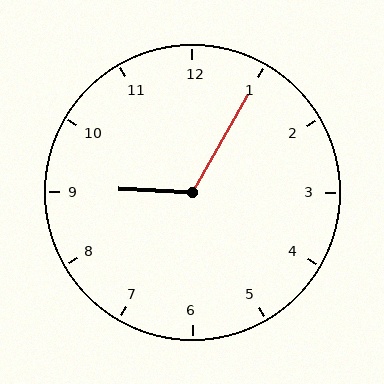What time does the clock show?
9:05.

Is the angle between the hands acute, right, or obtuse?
It is obtuse.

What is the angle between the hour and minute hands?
Approximately 118 degrees.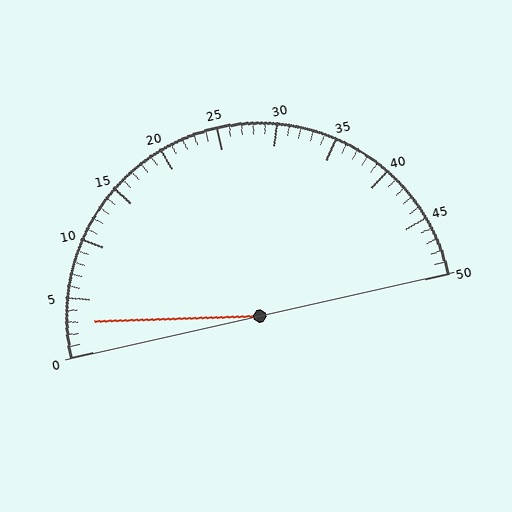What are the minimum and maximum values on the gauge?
The gauge ranges from 0 to 50.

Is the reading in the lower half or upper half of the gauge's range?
The reading is in the lower half of the range (0 to 50).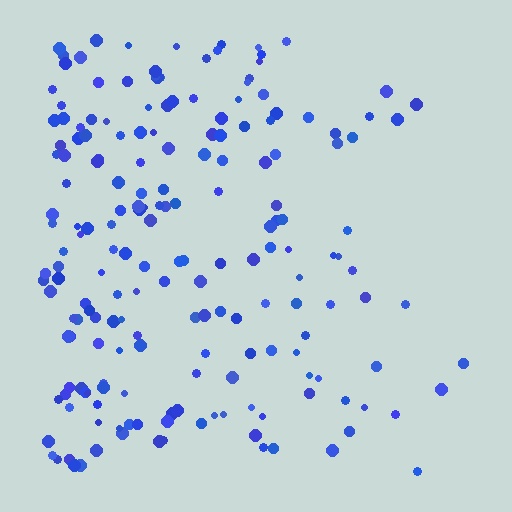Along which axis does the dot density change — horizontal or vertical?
Horizontal.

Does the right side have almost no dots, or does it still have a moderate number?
Still a moderate number, just noticeably fewer than the left.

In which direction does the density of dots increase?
From right to left, with the left side densest.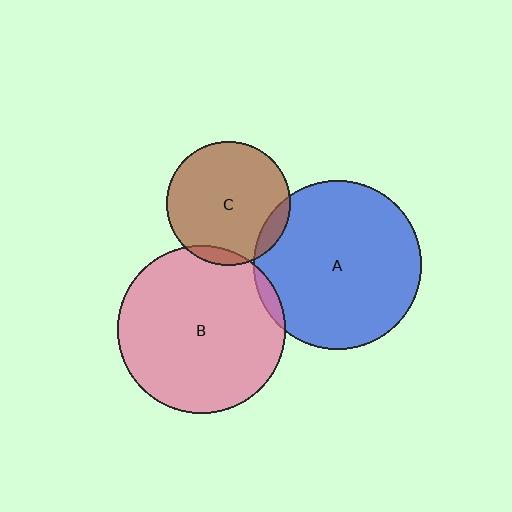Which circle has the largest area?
Circle A (blue).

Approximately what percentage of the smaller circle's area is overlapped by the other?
Approximately 5%.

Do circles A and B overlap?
Yes.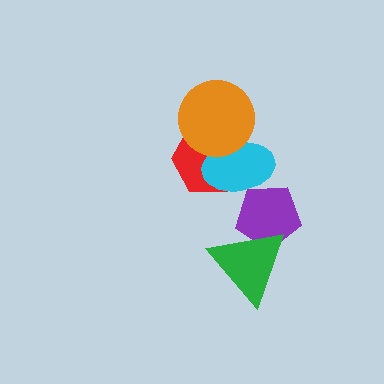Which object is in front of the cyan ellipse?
The orange circle is in front of the cyan ellipse.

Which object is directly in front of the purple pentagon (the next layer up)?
The cyan ellipse is directly in front of the purple pentagon.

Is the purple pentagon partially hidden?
Yes, it is partially covered by another shape.